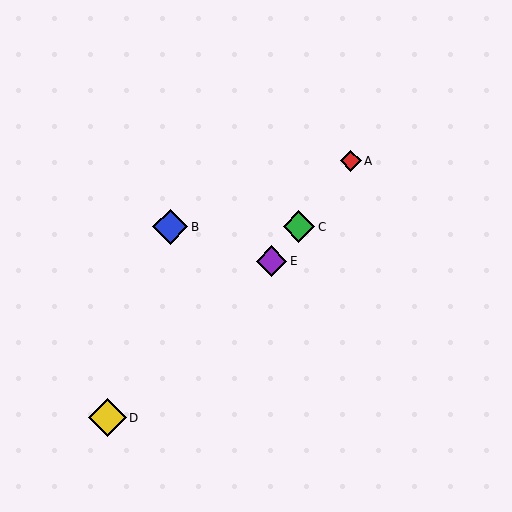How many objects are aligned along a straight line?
3 objects (A, C, E) are aligned along a straight line.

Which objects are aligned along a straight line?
Objects A, C, E are aligned along a straight line.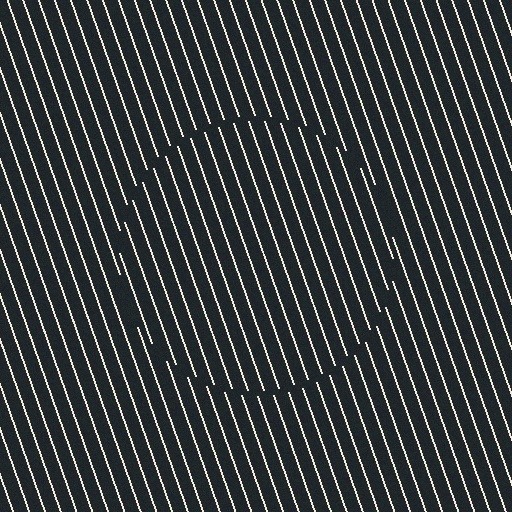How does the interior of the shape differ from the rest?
The interior of the shape contains the same grating, shifted by half a period — the contour is defined by the phase discontinuity where line-ends from the inner and outer gratings abut.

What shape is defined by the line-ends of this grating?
An illusory circle. The interior of the shape contains the same grating, shifted by half a period — the contour is defined by the phase discontinuity where line-ends from the inner and outer gratings abut.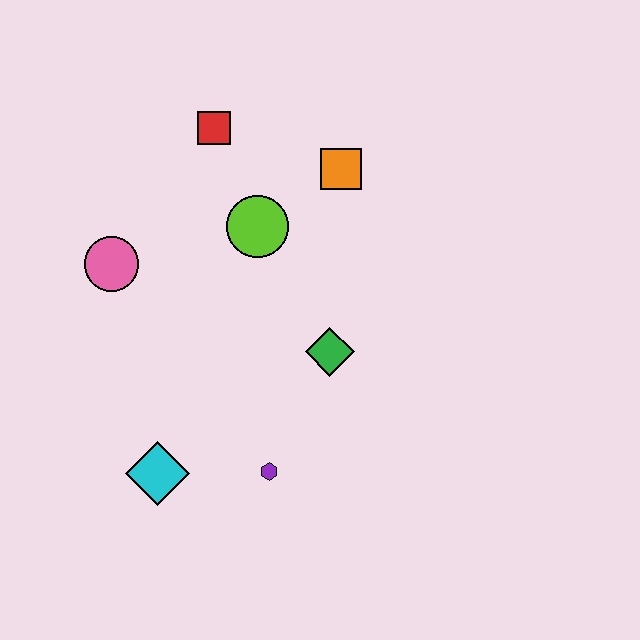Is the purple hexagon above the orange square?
No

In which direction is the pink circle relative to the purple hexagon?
The pink circle is above the purple hexagon.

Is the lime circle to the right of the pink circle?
Yes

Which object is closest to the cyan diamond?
The purple hexagon is closest to the cyan diamond.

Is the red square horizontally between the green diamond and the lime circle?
No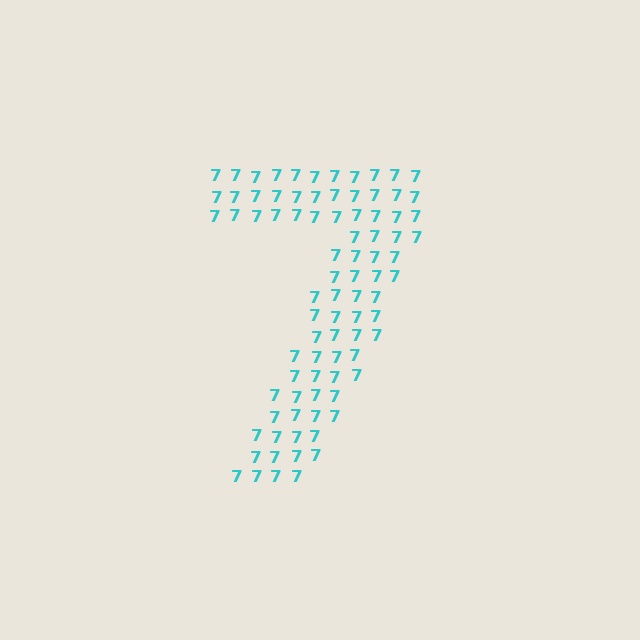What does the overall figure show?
The overall figure shows the digit 7.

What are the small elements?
The small elements are digit 7's.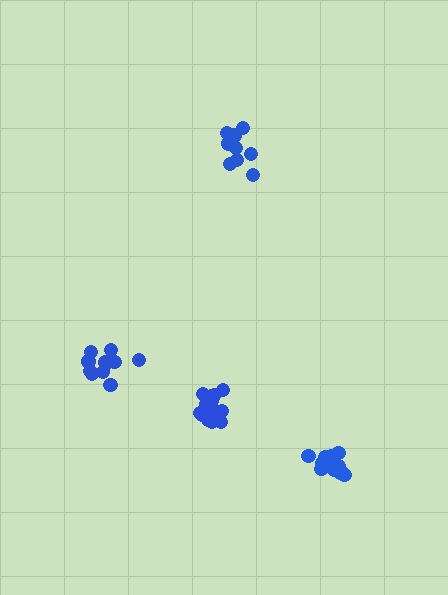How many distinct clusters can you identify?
There are 4 distinct clusters.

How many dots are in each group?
Group 1: 15 dots, Group 2: 10 dots, Group 3: 11 dots, Group 4: 16 dots (52 total).